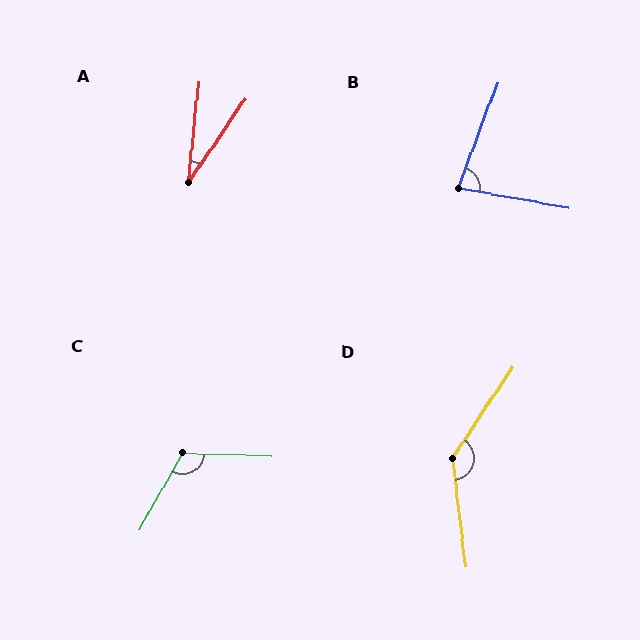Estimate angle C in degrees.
Approximately 118 degrees.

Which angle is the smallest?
A, at approximately 29 degrees.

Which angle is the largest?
D, at approximately 140 degrees.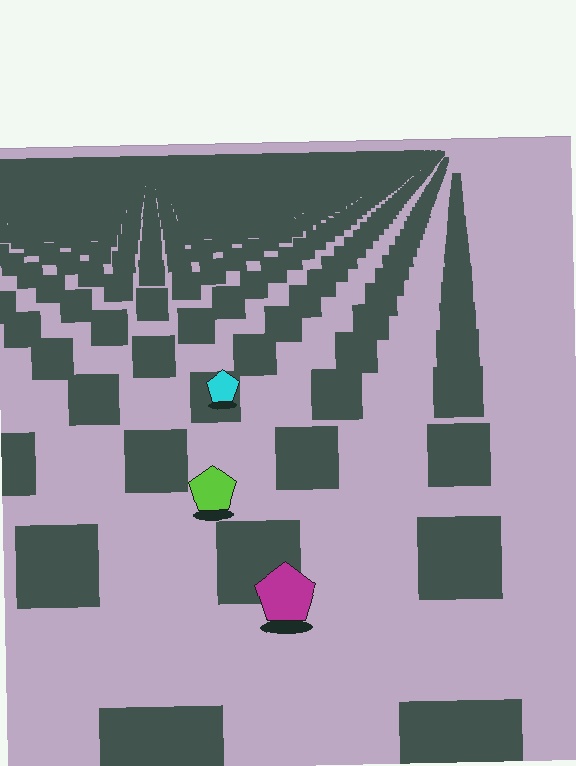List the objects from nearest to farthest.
From nearest to farthest: the magenta pentagon, the lime pentagon, the cyan pentagon.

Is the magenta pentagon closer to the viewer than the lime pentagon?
Yes. The magenta pentagon is closer — you can tell from the texture gradient: the ground texture is coarser near it.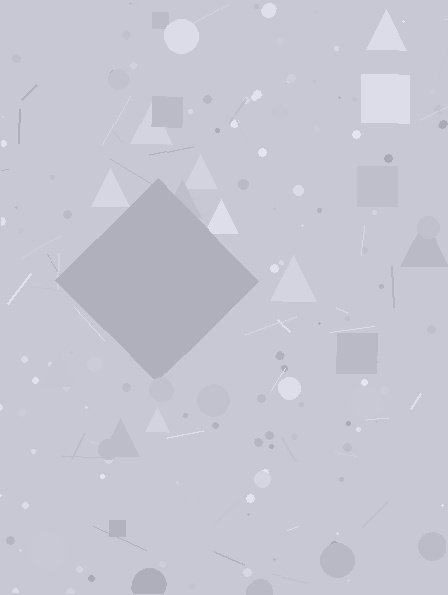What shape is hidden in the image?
A diamond is hidden in the image.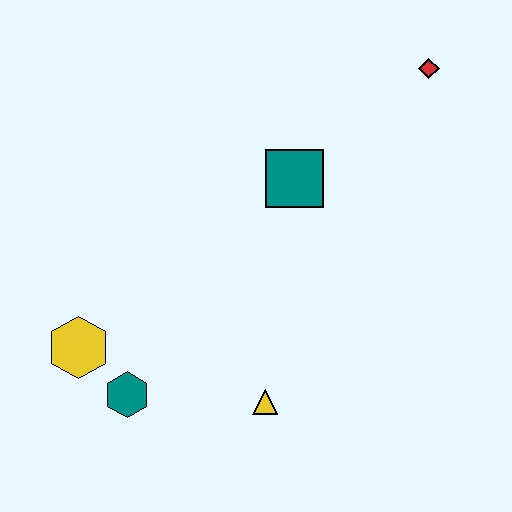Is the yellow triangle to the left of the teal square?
Yes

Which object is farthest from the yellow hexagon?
The red diamond is farthest from the yellow hexagon.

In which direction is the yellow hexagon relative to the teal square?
The yellow hexagon is to the left of the teal square.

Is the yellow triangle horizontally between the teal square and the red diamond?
No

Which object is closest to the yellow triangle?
The teal hexagon is closest to the yellow triangle.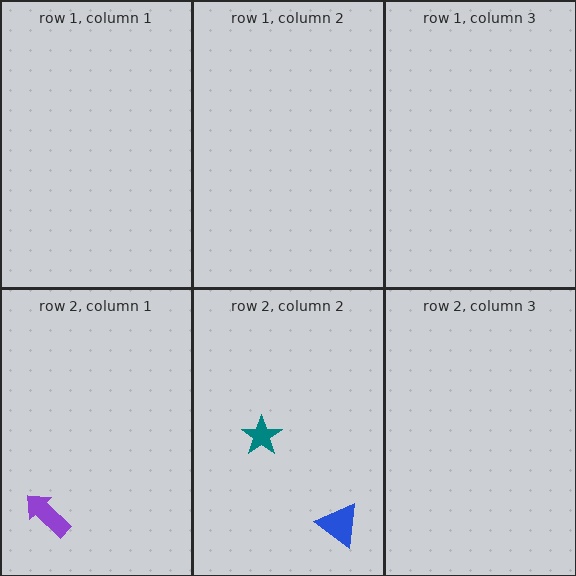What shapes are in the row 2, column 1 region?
The purple arrow.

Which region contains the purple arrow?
The row 2, column 1 region.